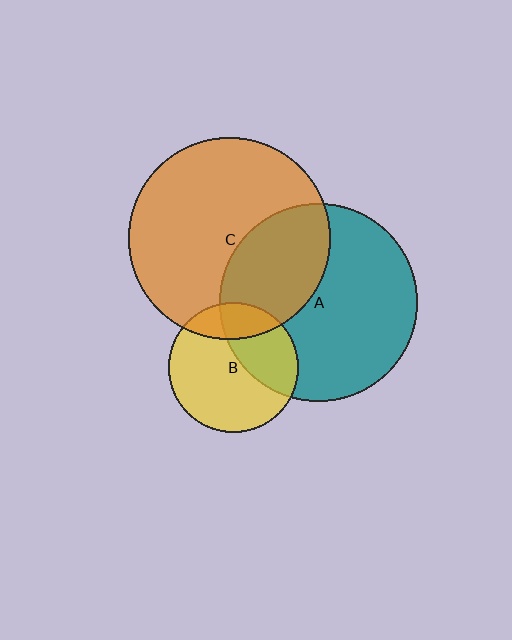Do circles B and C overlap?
Yes.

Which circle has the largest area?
Circle C (orange).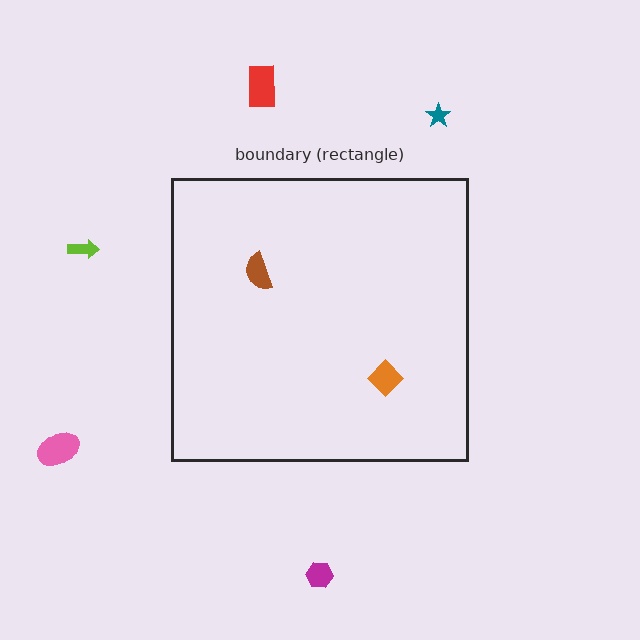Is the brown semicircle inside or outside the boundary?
Inside.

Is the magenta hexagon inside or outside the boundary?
Outside.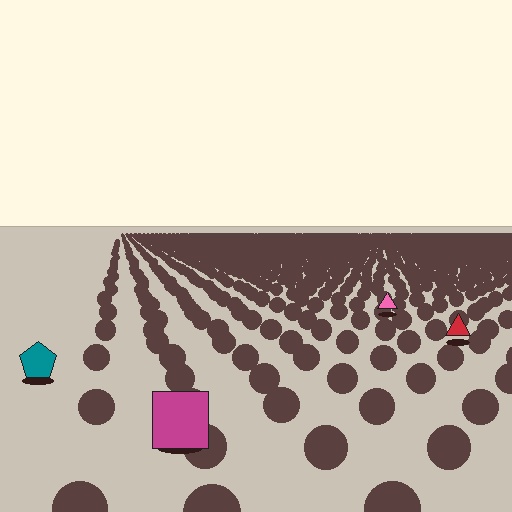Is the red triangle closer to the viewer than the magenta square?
No. The magenta square is closer — you can tell from the texture gradient: the ground texture is coarser near it.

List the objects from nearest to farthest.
From nearest to farthest: the magenta square, the teal pentagon, the red triangle, the pink triangle.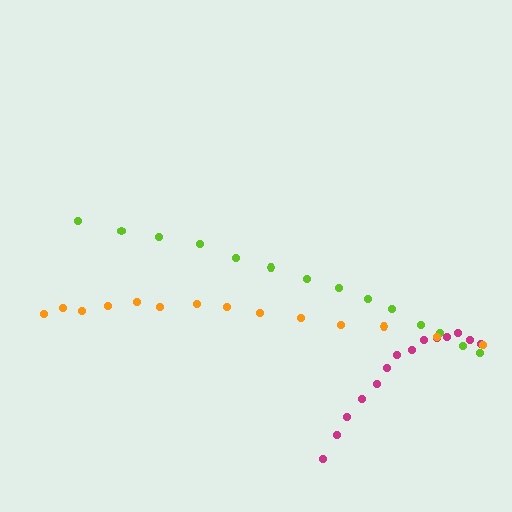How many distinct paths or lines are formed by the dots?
There are 3 distinct paths.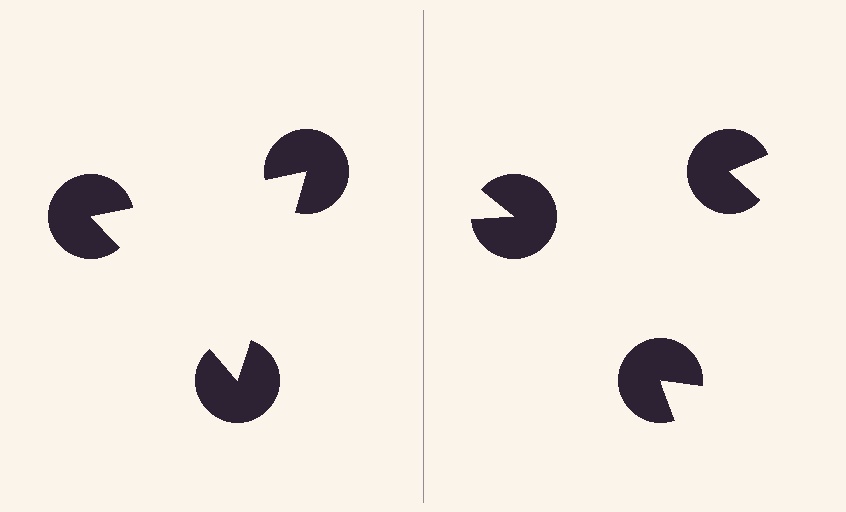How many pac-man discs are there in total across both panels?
6 — 3 on each side.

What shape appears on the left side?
An illusory triangle.